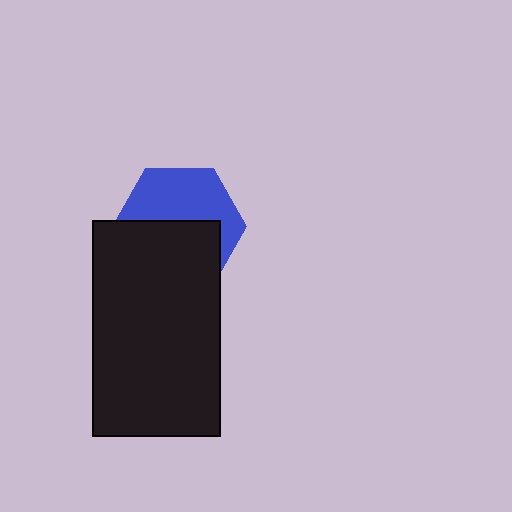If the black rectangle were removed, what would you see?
You would see the complete blue hexagon.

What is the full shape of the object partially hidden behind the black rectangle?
The partially hidden object is a blue hexagon.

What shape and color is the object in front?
The object in front is a black rectangle.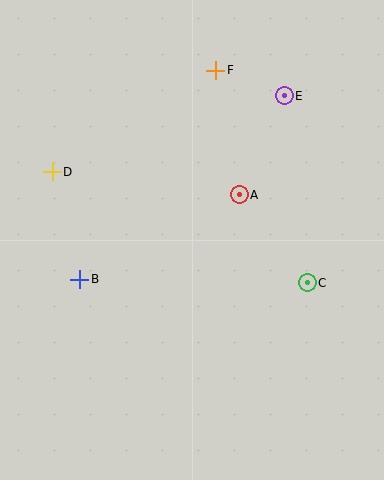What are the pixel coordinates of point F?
Point F is at (216, 70).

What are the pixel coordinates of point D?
Point D is at (52, 172).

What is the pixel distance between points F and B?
The distance between F and B is 249 pixels.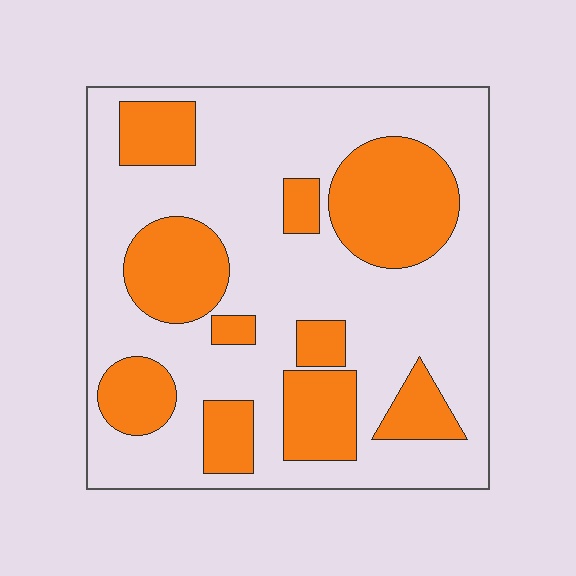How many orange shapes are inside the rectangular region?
10.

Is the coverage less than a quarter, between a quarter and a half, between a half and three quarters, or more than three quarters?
Between a quarter and a half.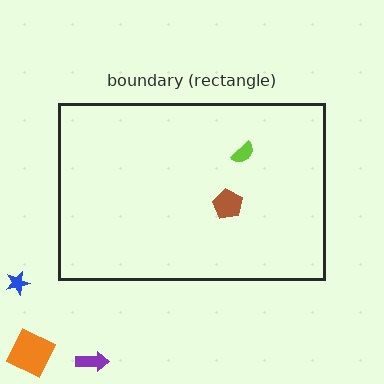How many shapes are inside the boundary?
2 inside, 3 outside.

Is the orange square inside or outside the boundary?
Outside.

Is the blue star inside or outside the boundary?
Outside.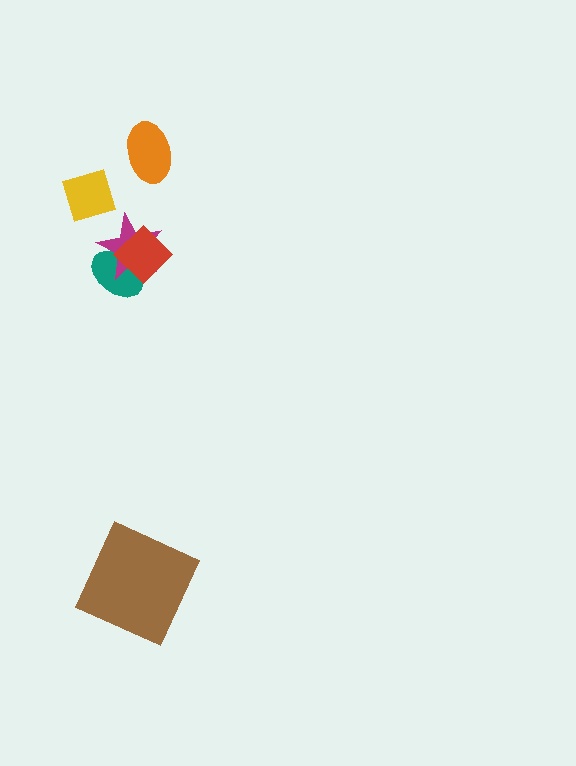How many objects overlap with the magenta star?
2 objects overlap with the magenta star.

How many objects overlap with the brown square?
0 objects overlap with the brown square.